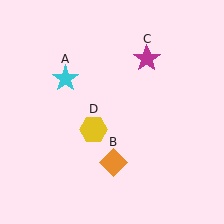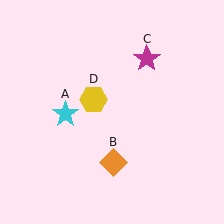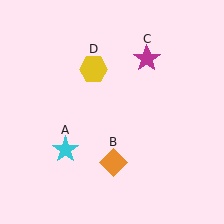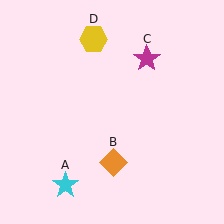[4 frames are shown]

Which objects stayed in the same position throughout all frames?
Orange diamond (object B) and magenta star (object C) remained stationary.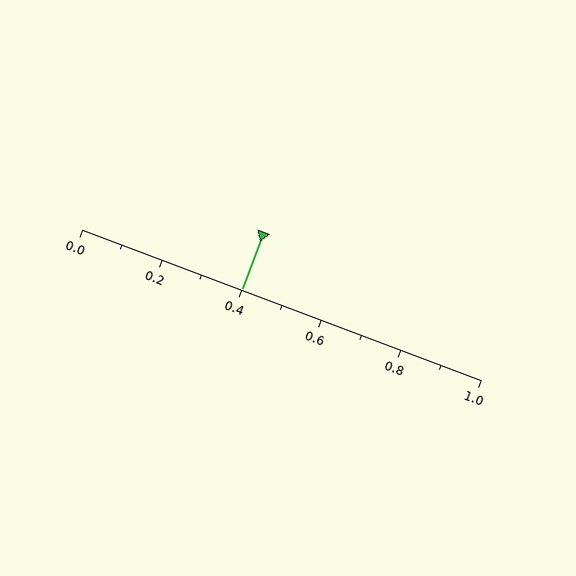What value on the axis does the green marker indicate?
The marker indicates approximately 0.4.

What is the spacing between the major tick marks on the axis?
The major ticks are spaced 0.2 apart.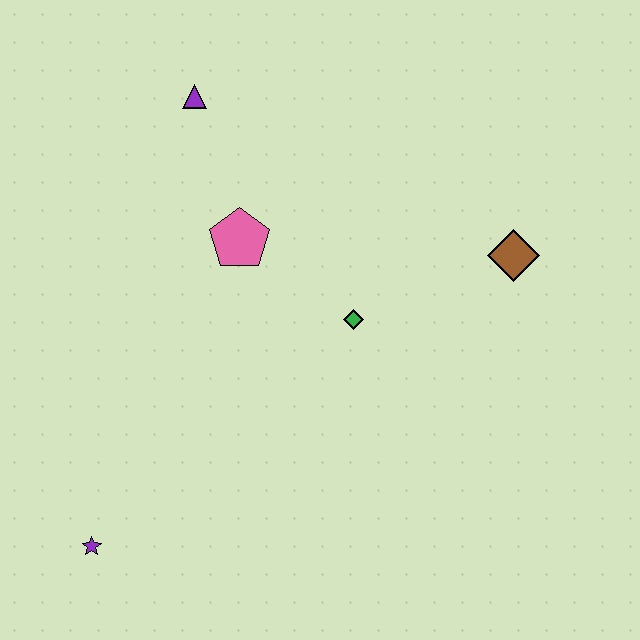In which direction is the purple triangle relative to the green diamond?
The purple triangle is above the green diamond.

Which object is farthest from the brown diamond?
The purple star is farthest from the brown diamond.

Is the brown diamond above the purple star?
Yes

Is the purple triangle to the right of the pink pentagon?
No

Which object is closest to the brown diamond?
The green diamond is closest to the brown diamond.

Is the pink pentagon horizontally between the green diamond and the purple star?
Yes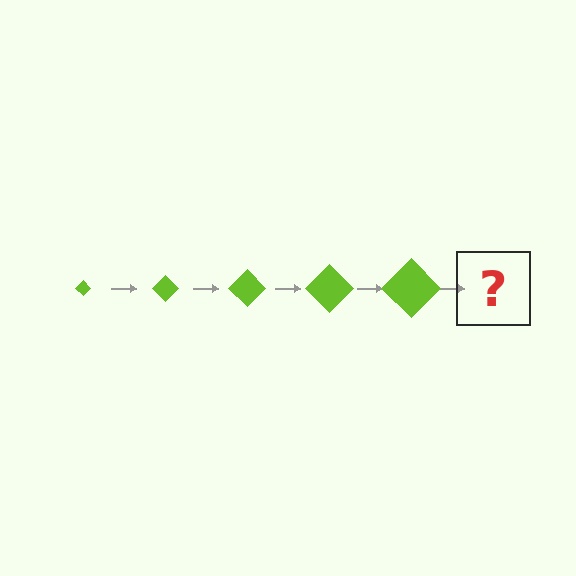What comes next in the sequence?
The next element should be a lime diamond, larger than the previous one.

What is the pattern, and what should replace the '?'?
The pattern is that the diamond gets progressively larger each step. The '?' should be a lime diamond, larger than the previous one.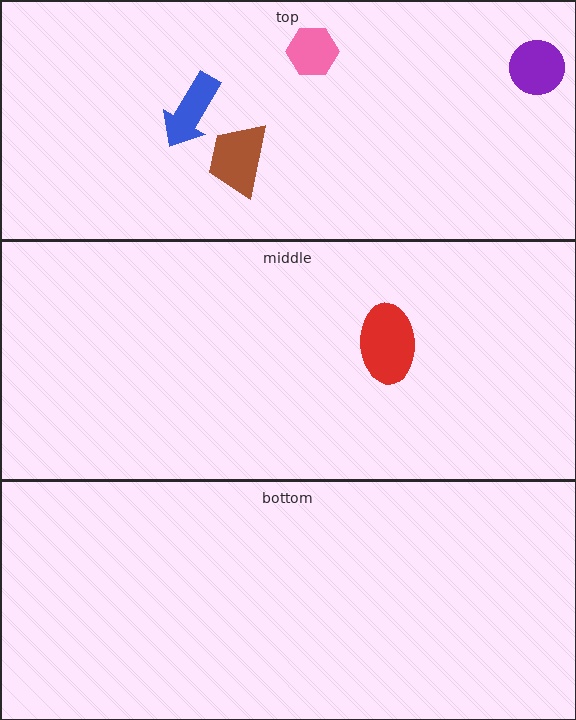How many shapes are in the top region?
4.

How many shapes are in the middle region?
1.